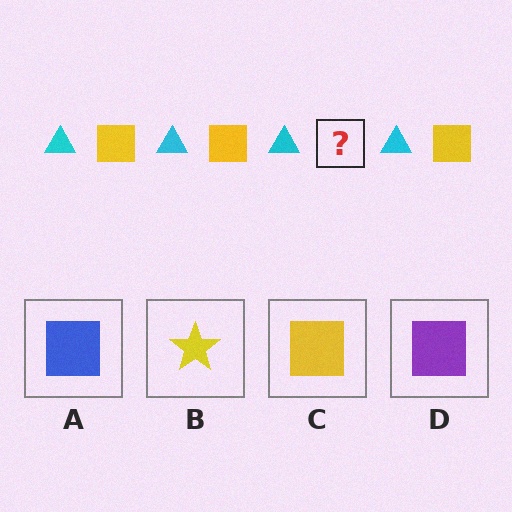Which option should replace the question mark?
Option C.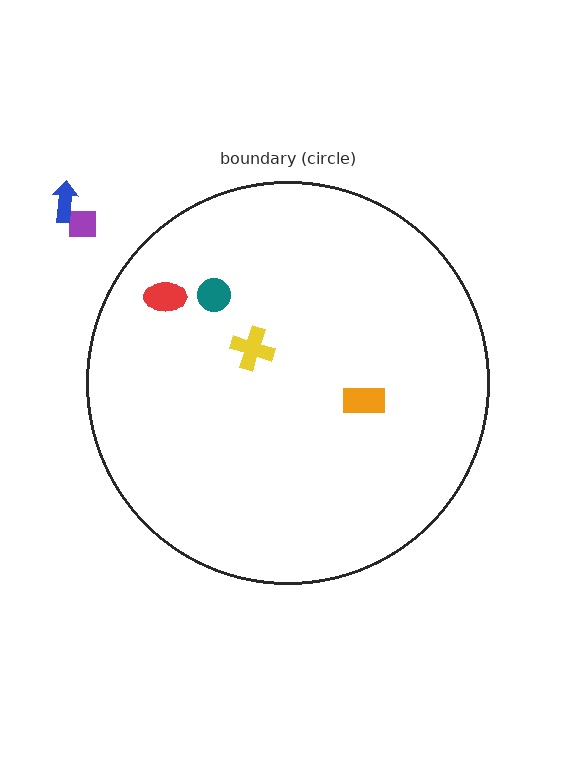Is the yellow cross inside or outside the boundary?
Inside.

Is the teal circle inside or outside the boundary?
Inside.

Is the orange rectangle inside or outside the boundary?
Inside.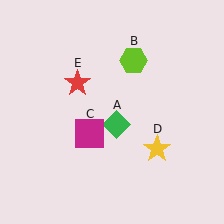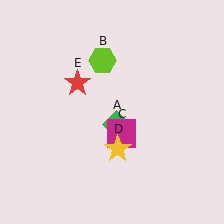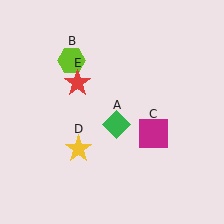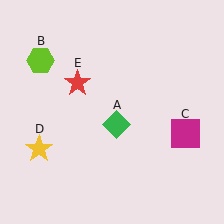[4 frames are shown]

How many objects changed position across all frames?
3 objects changed position: lime hexagon (object B), magenta square (object C), yellow star (object D).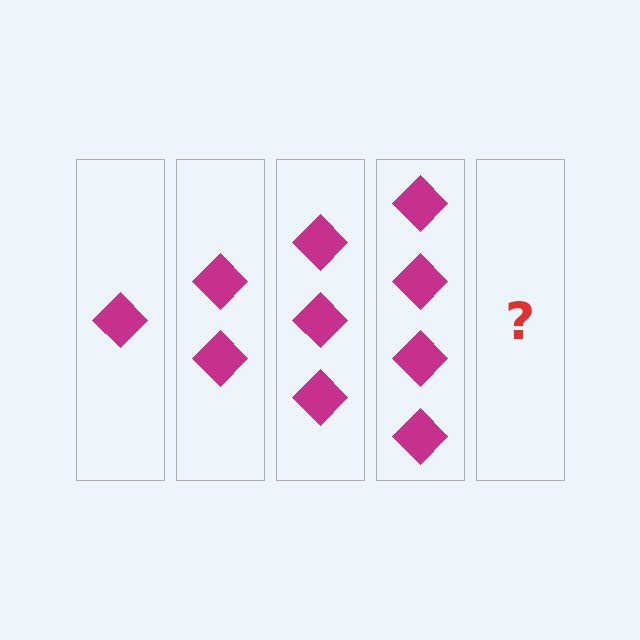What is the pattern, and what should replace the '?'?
The pattern is that each step adds one more diamond. The '?' should be 5 diamonds.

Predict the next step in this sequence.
The next step is 5 diamonds.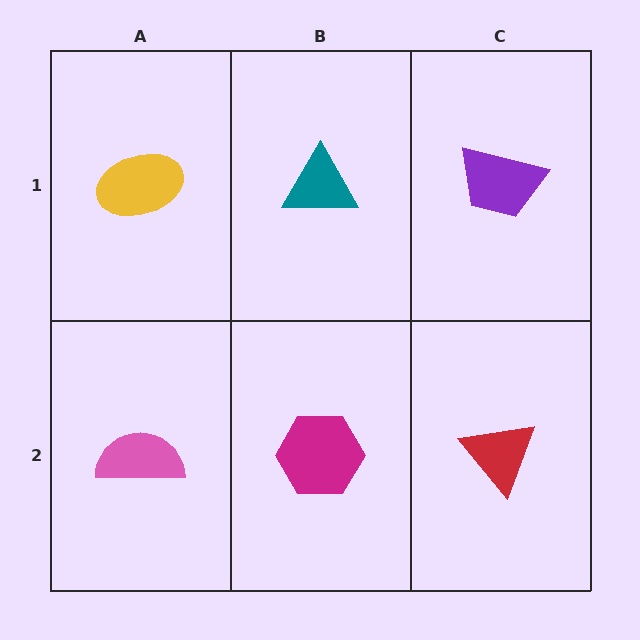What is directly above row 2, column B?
A teal triangle.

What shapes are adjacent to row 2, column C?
A purple trapezoid (row 1, column C), a magenta hexagon (row 2, column B).